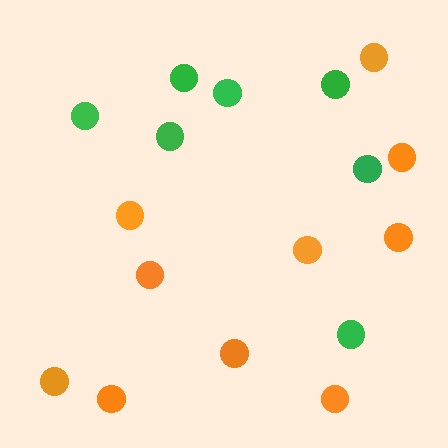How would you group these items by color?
There are 2 groups: one group of green circles (7) and one group of orange circles (10).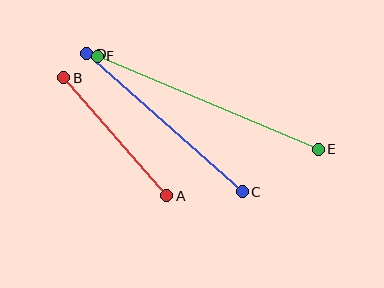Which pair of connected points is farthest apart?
Points E and F are farthest apart.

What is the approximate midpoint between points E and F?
The midpoint is at approximately (208, 103) pixels.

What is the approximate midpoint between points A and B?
The midpoint is at approximately (115, 137) pixels.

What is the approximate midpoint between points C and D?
The midpoint is at approximately (165, 123) pixels.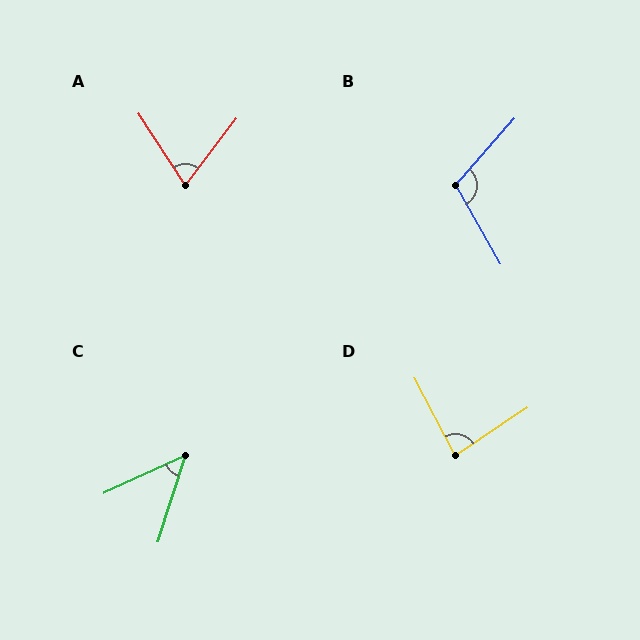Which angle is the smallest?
C, at approximately 47 degrees.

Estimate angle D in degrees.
Approximately 84 degrees.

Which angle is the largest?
B, at approximately 109 degrees.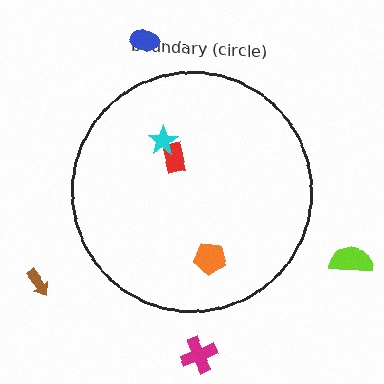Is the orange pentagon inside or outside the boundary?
Inside.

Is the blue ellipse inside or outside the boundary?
Outside.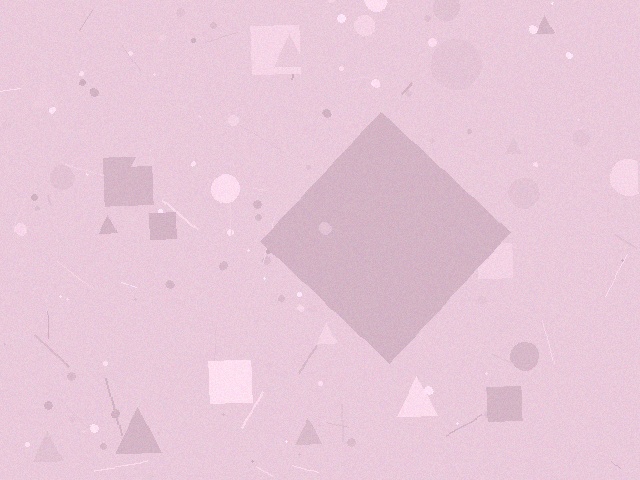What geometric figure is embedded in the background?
A diamond is embedded in the background.